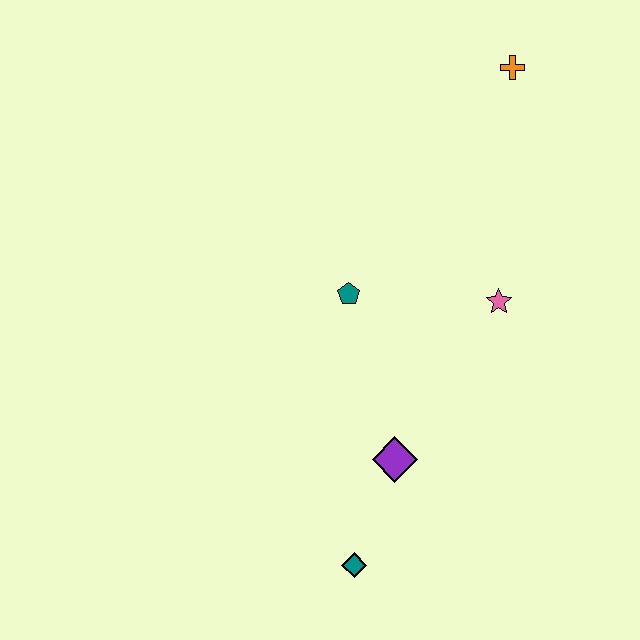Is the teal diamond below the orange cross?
Yes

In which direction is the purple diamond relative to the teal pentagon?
The purple diamond is below the teal pentagon.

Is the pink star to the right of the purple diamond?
Yes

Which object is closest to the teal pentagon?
The pink star is closest to the teal pentagon.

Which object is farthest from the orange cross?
The teal diamond is farthest from the orange cross.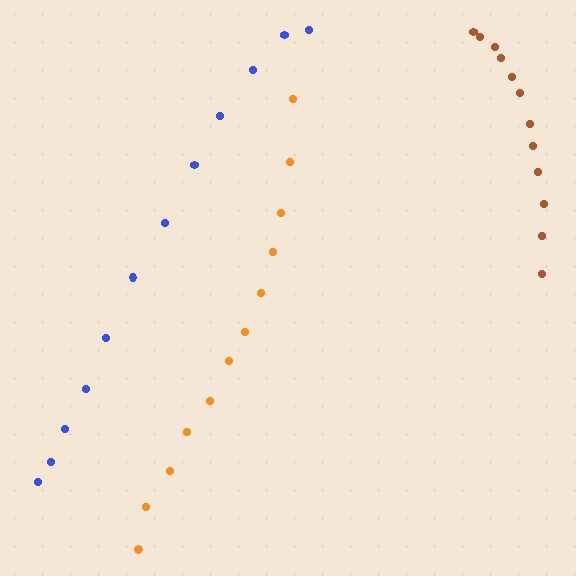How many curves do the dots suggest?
There are 3 distinct paths.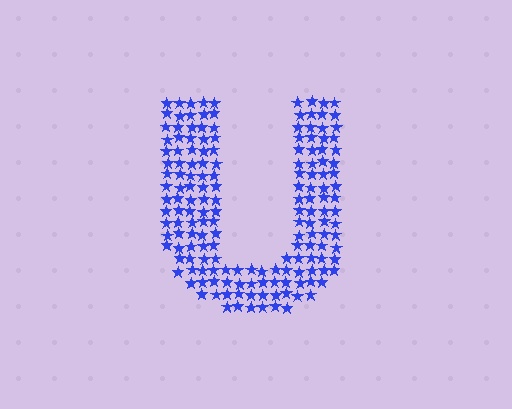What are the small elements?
The small elements are stars.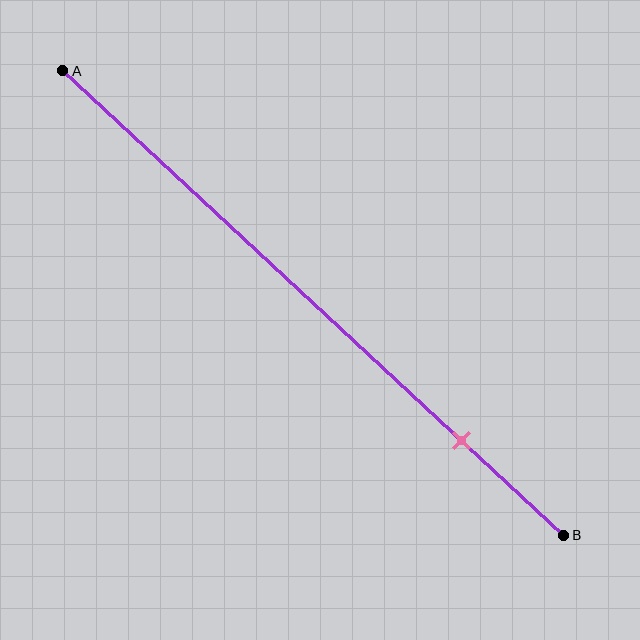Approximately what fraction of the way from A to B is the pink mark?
The pink mark is approximately 80% of the way from A to B.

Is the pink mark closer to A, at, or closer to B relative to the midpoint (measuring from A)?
The pink mark is closer to point B than the midpoint of segment AB.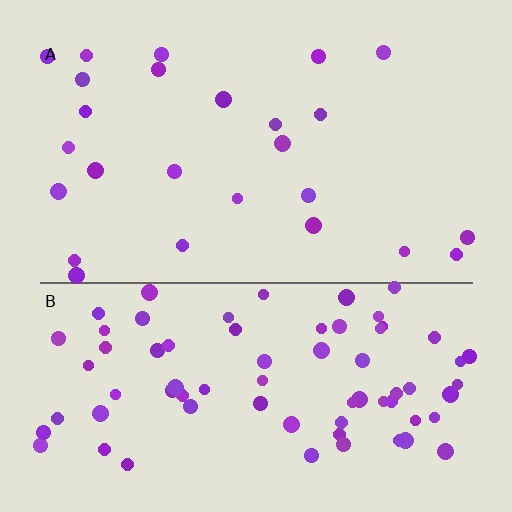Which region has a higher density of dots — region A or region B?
B (the bottom).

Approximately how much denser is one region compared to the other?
Approximately 2.9× — region B over region A.